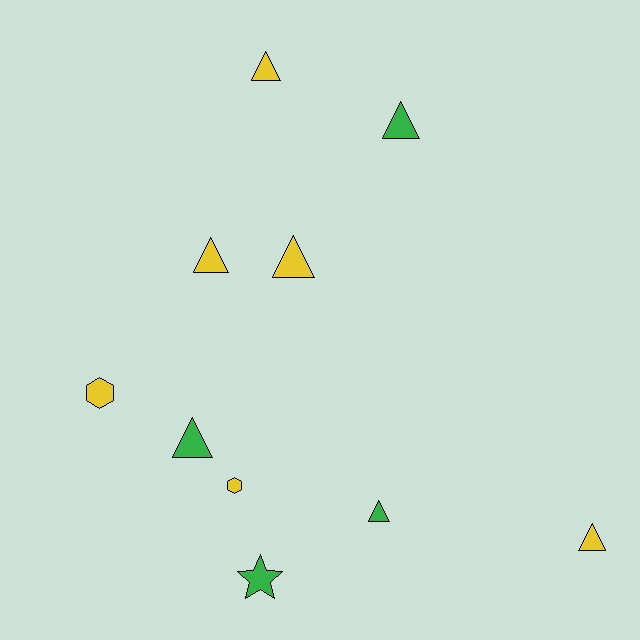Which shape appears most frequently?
Triangle, with 7 objects.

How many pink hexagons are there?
There are no pink hexagons.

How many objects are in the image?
There are 10 objects.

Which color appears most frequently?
Yellow, with 6 objects.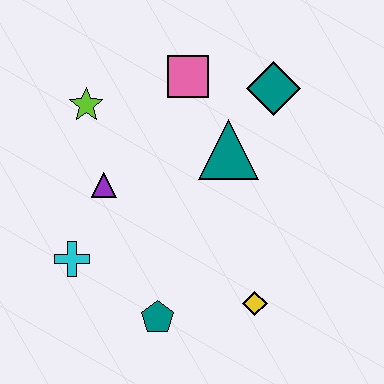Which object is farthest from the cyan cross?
The teal diamond is farthest from the cyan cross.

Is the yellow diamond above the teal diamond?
No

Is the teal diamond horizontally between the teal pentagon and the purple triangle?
No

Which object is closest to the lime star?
The purple triangle is closest to the lime star.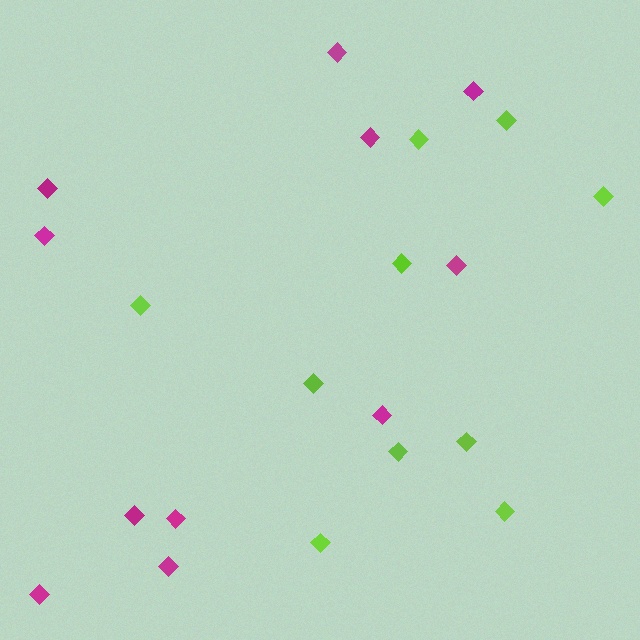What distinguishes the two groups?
There are 2 groups: one group of magenta diamonds (11) and one group of lime diamonds (10).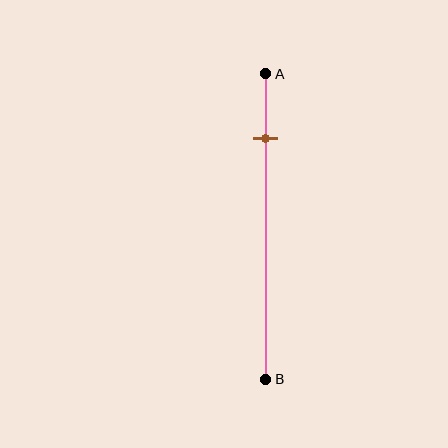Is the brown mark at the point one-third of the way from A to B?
No, the mark is at about 20% from A, not at the 33% one-third point.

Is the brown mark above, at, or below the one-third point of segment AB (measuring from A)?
The brown mark is above the one-third point of segment AB.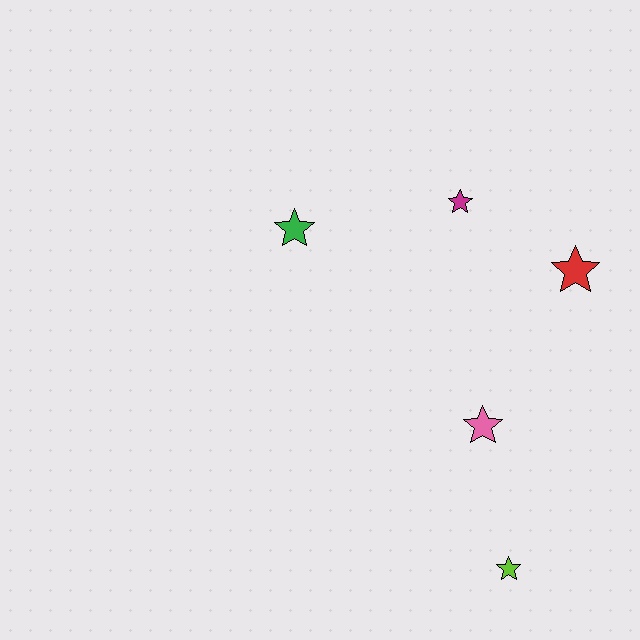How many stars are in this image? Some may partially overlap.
There are 5 stars.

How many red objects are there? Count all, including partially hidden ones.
There is 1 red object.